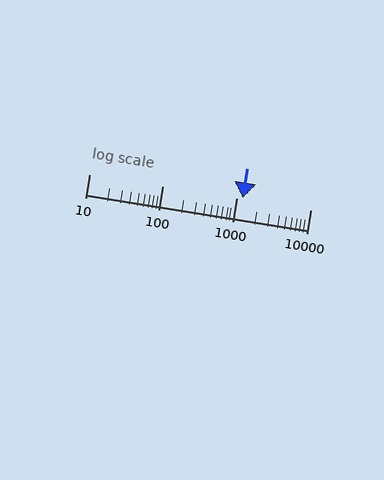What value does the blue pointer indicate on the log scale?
The pointer indicates approximately 1200.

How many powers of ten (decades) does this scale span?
The scale spans 3 decades, from 10 to 10000.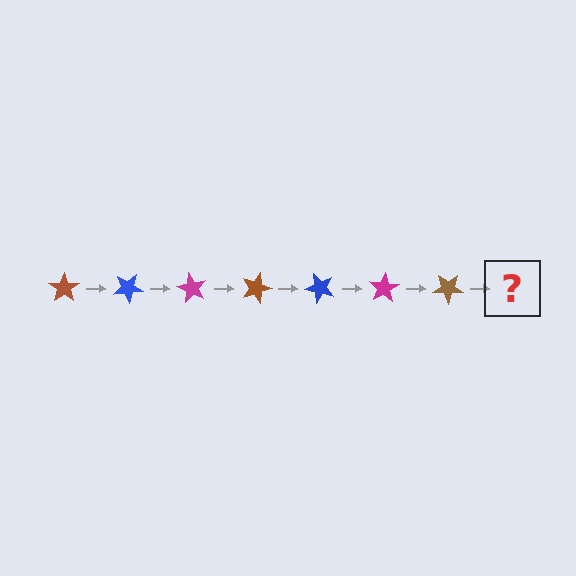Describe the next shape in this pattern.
It should be a blue star, rotated 210 degrees from the start.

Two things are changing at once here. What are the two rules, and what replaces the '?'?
The two rules are that it rotates 30 degrees each step and the color cycles through brown, blue, and magenta. The '?' should be a blue star, rotated 210 degrees from the start.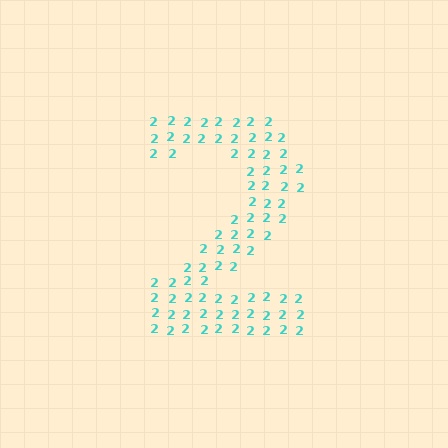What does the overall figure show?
The overall figure shows the digit 2.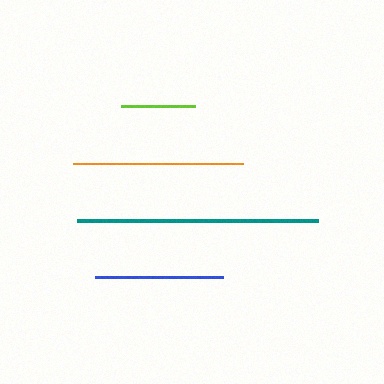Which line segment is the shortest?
The lime line is the shortest at approximately 74 pixels.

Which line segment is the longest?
The teal line is the longest at approximately 242 pixels.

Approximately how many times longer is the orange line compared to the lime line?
The orange line is approximately 2.3 times the length of the lime line.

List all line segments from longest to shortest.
From longest to shortest: teal, orange, blue, lime.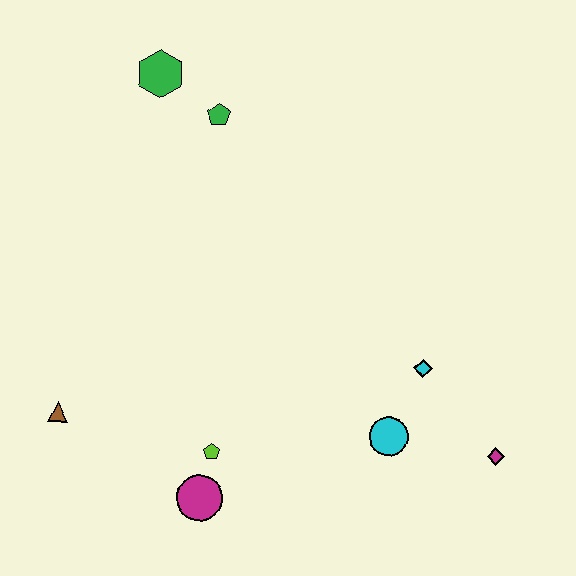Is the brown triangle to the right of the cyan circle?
No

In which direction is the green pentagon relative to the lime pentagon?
The green pentagon is above the lime pentagon.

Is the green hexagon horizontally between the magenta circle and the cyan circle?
No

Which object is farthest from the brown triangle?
The magenta diamond is farthest from the brown triangle.